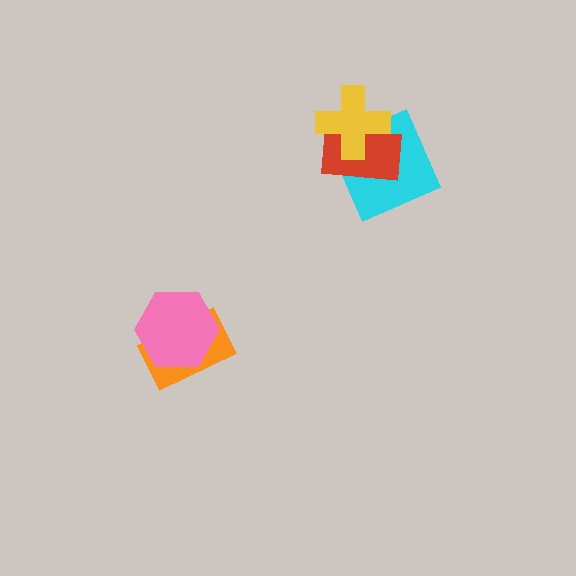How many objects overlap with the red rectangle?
2 objects overlap with the red rectangle.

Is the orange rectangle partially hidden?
Yes, it is partially covered by another shape.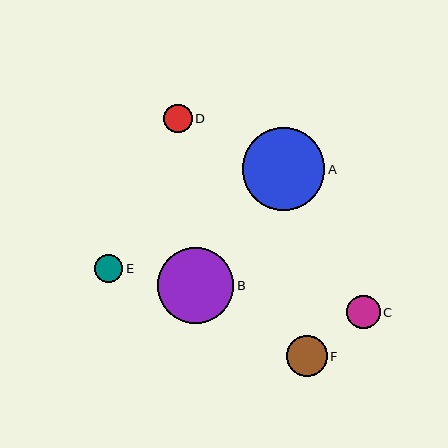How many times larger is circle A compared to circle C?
Circle A is approximately 2.5 times the size of circle C.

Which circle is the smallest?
Circle E is the smallest with a size of approximately 28 pixels.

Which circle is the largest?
Circle A is the largest with a size of approximately 83 pixels.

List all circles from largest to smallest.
From largest to smallest: A, B, F, C, D, E.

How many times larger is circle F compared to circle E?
Circle F is approximately 1.4 times the size of circle E.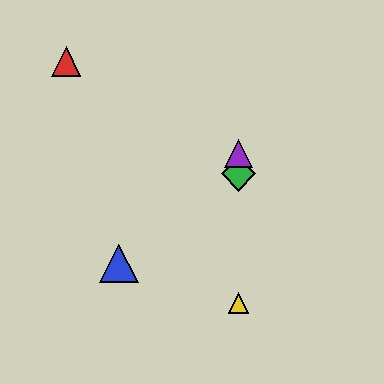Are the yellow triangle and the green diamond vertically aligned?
Yes, both are at x≈238.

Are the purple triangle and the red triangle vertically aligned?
No, the purple triangle is at x≈238 and the red triangle is at x≈66.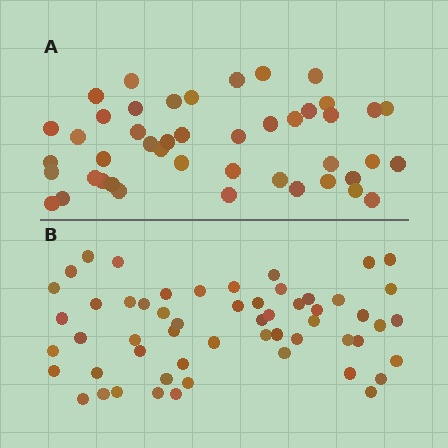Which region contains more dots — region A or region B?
Region B (the bottom region) has more dots.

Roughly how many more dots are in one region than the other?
Region B has roughly 12 or so more dots than region A.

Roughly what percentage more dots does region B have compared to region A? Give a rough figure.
About 25% more.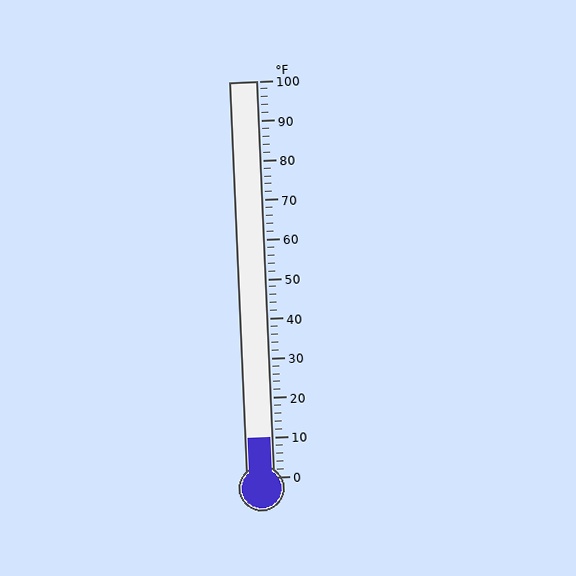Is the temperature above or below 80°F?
The temperature is below 80°F.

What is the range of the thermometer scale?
The thermometer scale ranges from 0°F to 100°F.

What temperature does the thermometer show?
The thermometer shows approximately 10°F.